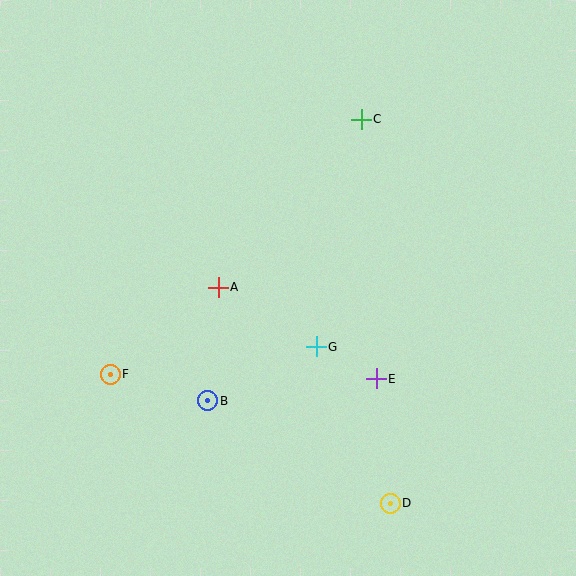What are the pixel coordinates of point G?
Point G is at (316, 347).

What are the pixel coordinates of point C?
Point C is at (361, 119).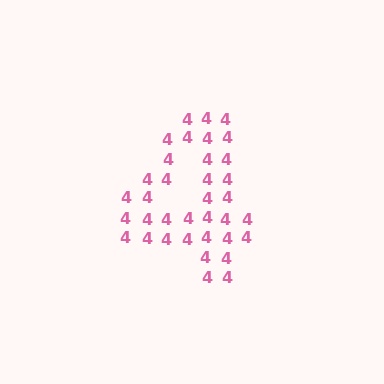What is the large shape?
The large shape is the digit 4.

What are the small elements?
The small elements are digit 4's.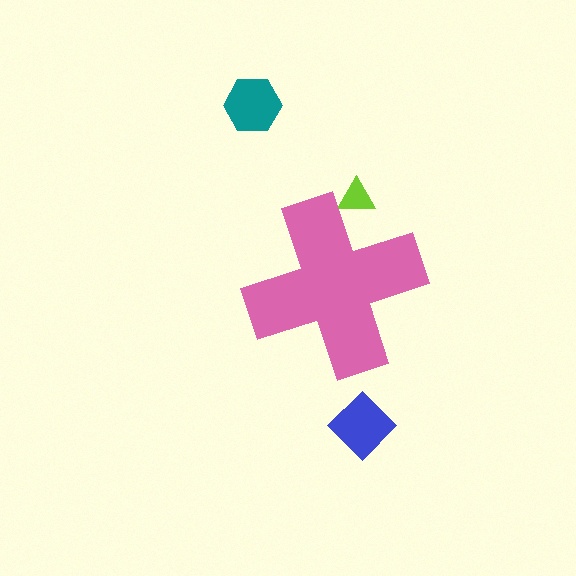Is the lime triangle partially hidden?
Yes, the lime triangle is partially hidden behind the pink cross.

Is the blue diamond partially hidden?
No, the blue diamond is fully visible.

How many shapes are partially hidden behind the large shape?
1 shape is partially hidden.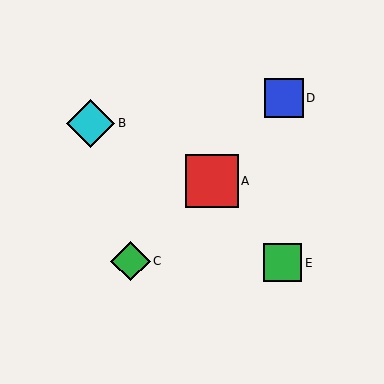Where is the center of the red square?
The center of the red square is at (212, 181).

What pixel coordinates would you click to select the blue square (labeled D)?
Click at (284, 98) to select the blue square D.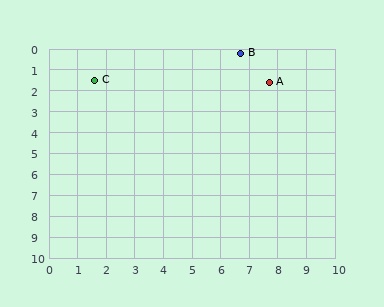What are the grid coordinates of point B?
Point B is at approximately (6.7, 0.2).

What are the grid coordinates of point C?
Point C is at approximately (1.6, 1.5).